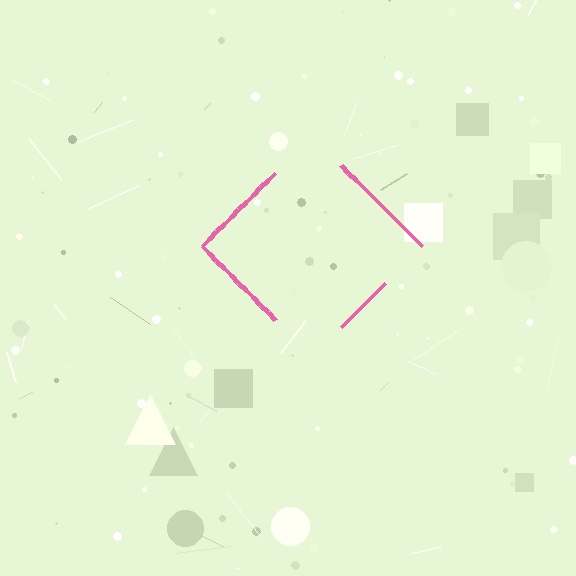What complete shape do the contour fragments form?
The contour fragments form a diamond.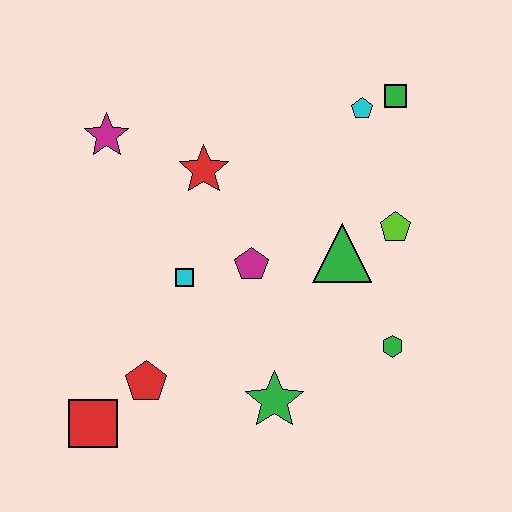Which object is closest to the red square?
The red pentagon is closest to the red square.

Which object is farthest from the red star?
The red square is farthest from the red star.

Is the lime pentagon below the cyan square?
No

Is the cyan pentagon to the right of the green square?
No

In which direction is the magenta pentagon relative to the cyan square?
The magenta pentagon is to the right of the cyan square.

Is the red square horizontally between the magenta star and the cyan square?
No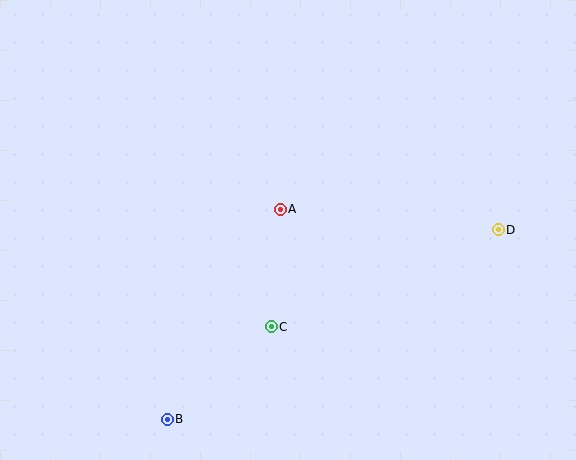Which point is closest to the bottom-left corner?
Point B is closest to the bottom-left corner.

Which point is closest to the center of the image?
Point A at (280, 209) is closest to the center.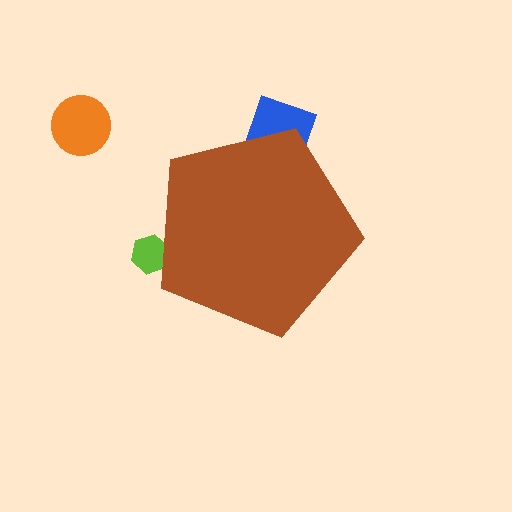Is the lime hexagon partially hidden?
Yes, the lime hexagon is partially hidden behind the brown pentagon.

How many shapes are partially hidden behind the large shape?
2 shapes are partially hidden.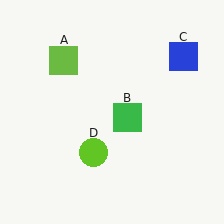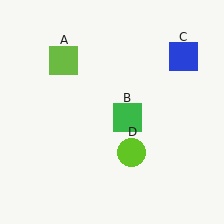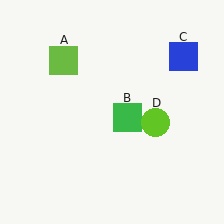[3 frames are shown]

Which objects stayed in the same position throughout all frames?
Lime square (object A) and green square (object B) and blue square (object C) remained stationary.